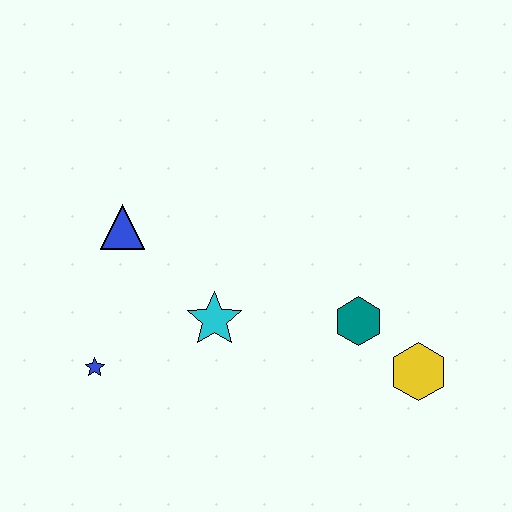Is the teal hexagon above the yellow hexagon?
Yes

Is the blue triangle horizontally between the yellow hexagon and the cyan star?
No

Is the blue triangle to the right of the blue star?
Yes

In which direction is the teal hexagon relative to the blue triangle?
The teal hexagon is to the right of the blue triangle.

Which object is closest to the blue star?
The cyan star is closest to the blue star.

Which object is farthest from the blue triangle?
The yellow hexagon is farthest from the blue triangle.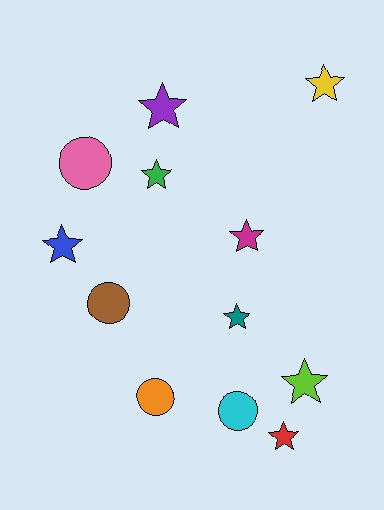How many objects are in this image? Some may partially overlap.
There are 12 objects.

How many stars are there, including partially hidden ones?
There are 8 stars.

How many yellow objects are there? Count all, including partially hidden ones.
There is 1 yellow object.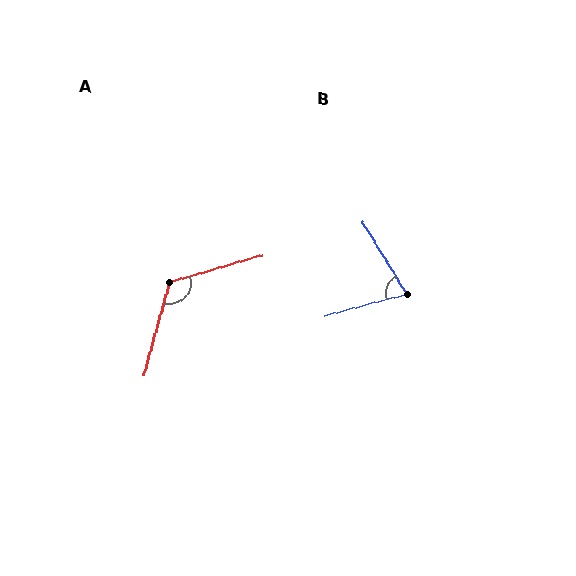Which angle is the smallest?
B, at approximately 73 degrees.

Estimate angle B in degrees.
Approximately 73 degrees.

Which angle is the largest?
A, at approximately 121 degrees.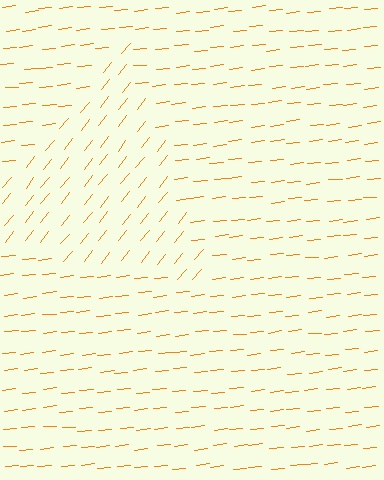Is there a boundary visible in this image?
Yes, there is a texture boundary formed by a change in line orientation.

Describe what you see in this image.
The image is filled with small orange line segments. A triangle region in the image has lines oriented differently from the surrounding lines, creating a visible texture boundary.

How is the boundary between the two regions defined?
The boundary is defined purely by a change in line orientation (approximately 45 degrees difference). All lines are the same color and thickness.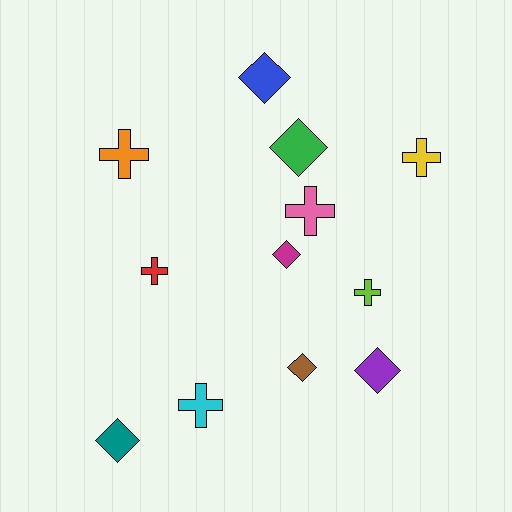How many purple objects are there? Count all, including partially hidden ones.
There is 1 purple object.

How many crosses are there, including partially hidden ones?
There are 6 crosses.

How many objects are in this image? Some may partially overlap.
There are 12 objects.